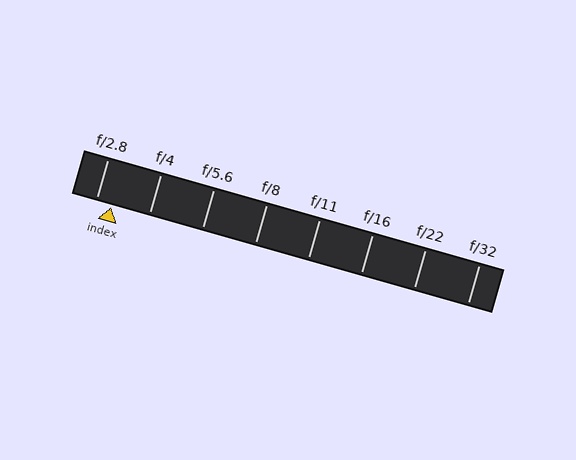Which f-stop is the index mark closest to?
The index mark is closest to f/2.8.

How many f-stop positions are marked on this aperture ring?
There are 8 f-stop positions marked.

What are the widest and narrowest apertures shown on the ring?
The widest aperture shown is f/2.8 and the narrowest is f/32.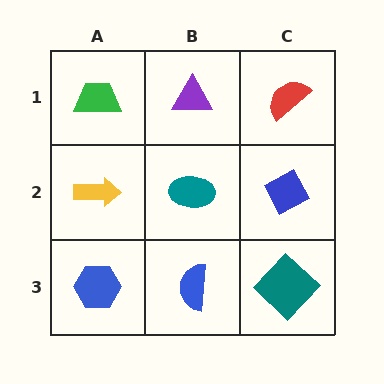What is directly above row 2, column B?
A purple triangle.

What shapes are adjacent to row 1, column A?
A yellow arrow (row 2, column A), a purple triangle (row 1, column B).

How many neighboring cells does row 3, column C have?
2.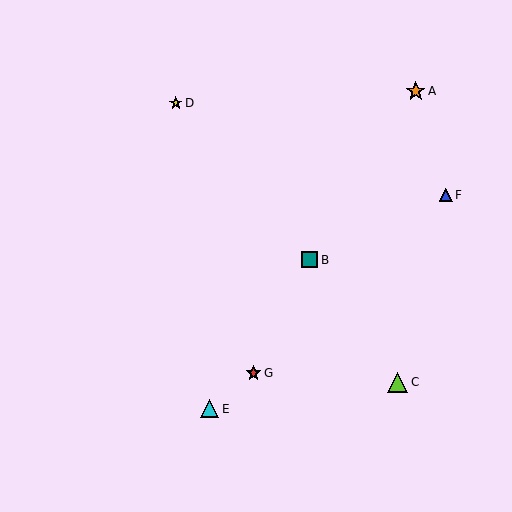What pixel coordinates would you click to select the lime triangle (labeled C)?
Click at (397, 382) to select the lime triangle C.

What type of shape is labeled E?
Shape E is a cyan triangle.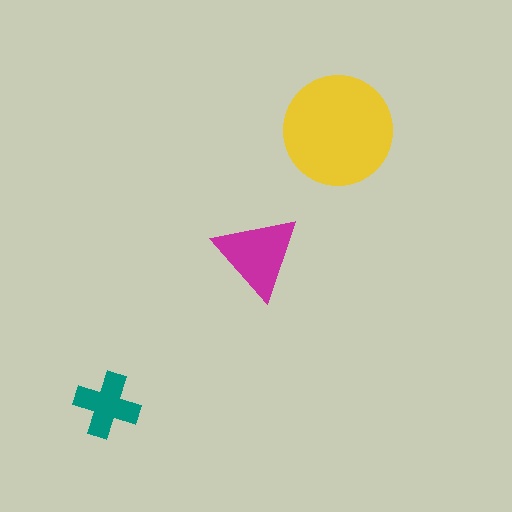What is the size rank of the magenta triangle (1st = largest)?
2nd.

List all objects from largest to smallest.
The yellow circle, the magenta triangle, the teal cross.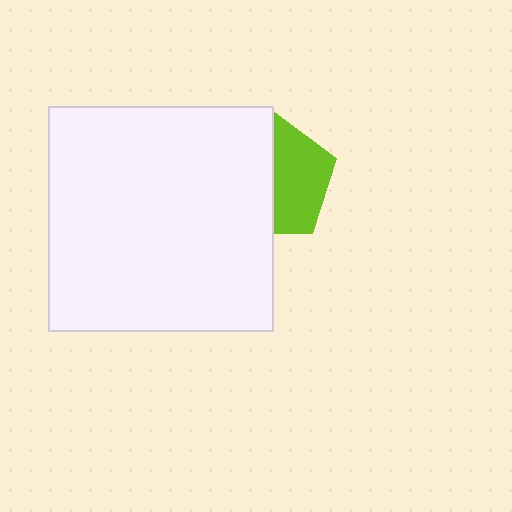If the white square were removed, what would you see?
You would see the complete lime pentagon.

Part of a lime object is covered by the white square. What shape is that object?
It is a pentagon.